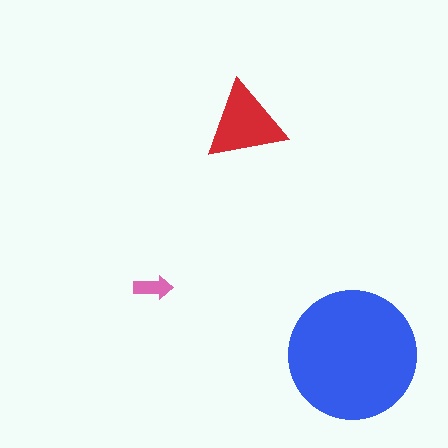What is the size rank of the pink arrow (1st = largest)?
3rd.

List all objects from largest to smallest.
The blue circle, the red triangle, the pink arrow.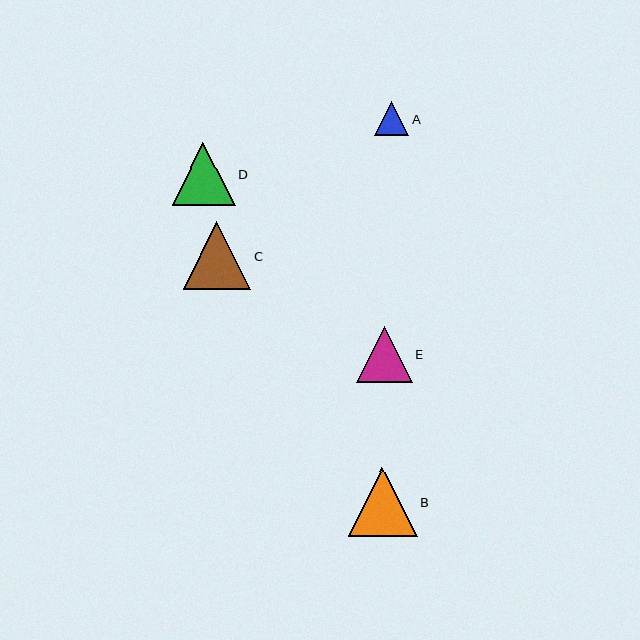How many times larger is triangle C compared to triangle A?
Triangle C is approximately 2.0 times the size of triangle A.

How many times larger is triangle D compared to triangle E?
Triangle D is approximately 1.1 times the size of triangle E.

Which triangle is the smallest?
Triangle A is the smallest with a size of approximately 34 pixels.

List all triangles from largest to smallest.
From largest to smallest: B, C, D, E, A.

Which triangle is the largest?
Triangle B is the largest with a size of approximately 69 pixels.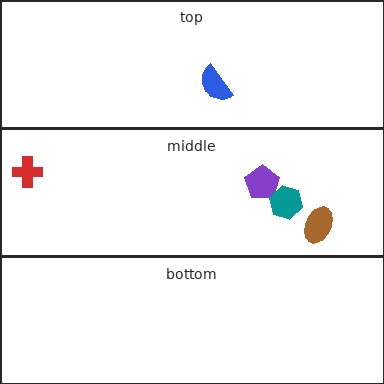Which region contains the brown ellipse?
The middle region.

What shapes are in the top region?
The blue semicircle.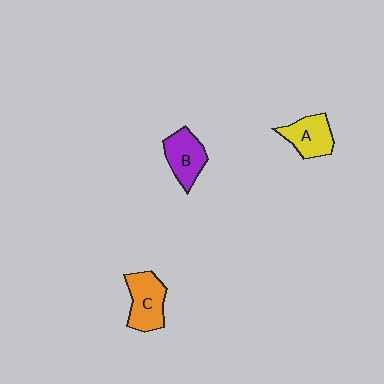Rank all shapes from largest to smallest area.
From largest to smallest: C (orange), B (purple), A (yellow).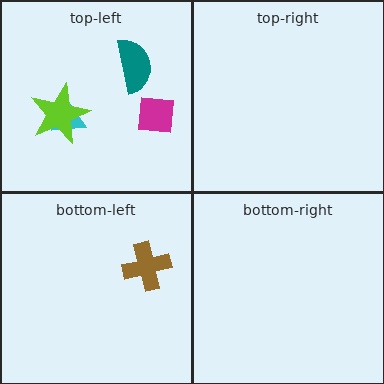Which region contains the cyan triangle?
The top-left region.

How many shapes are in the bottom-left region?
1.